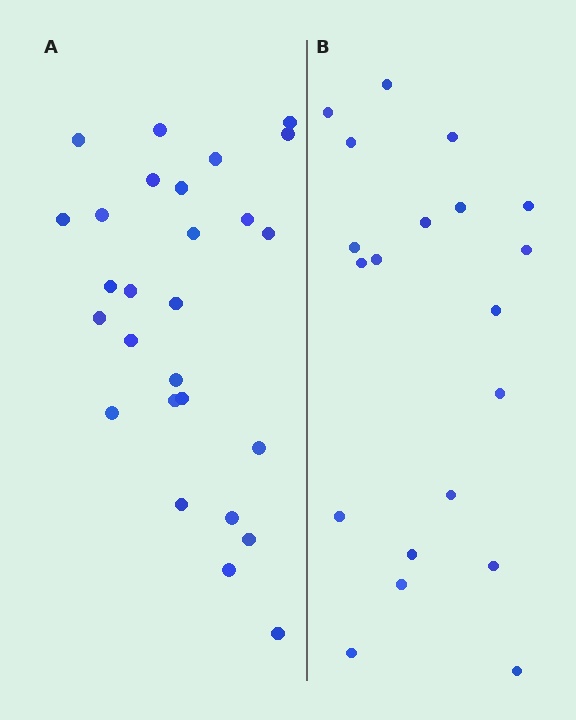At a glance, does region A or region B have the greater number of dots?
Region A (the left region) has more dots.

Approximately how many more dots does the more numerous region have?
Region A has roughly 8 or so more dots than region B.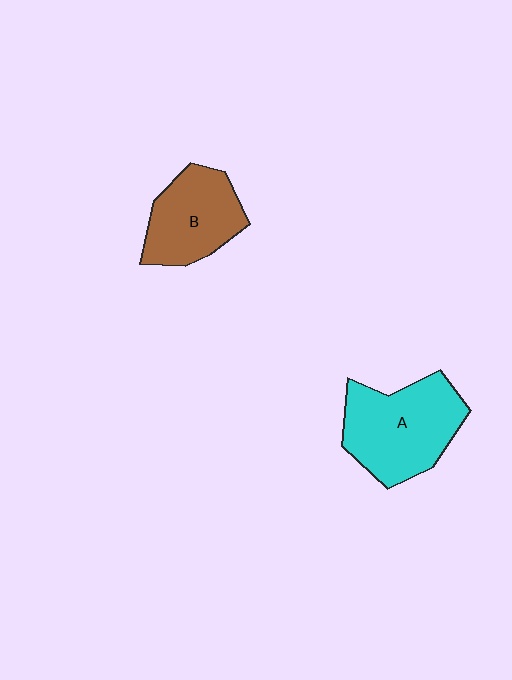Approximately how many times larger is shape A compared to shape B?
Approximately 1.3 times.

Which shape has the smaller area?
Shape B (brown).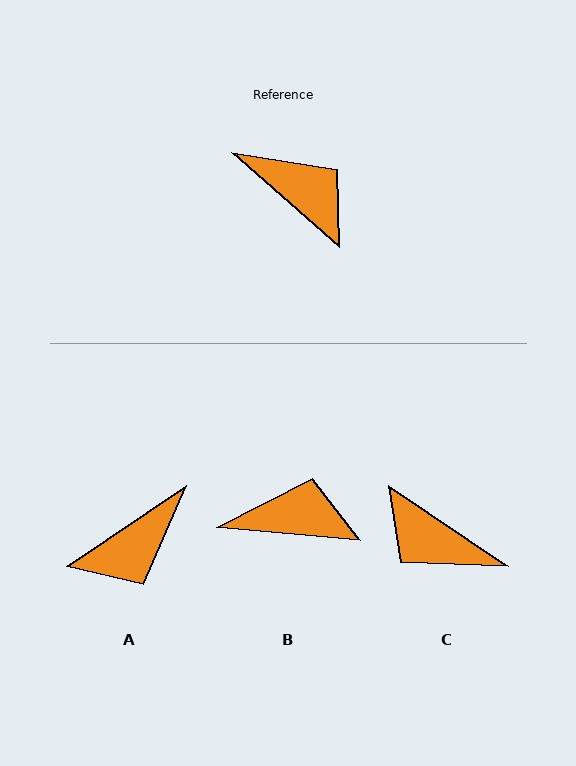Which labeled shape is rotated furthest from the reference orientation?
C, about 173 degrees away.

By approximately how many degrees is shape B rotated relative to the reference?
Approximately 36 degrees counter-clockwise.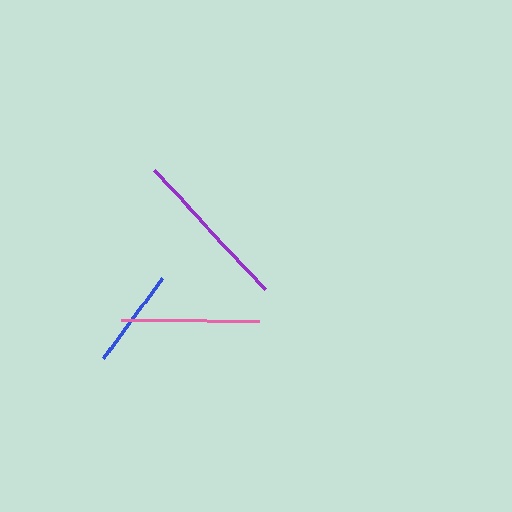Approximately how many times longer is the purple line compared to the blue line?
The purple line is approximately 1.6 times the length of the blue line.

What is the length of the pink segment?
The pink segment is approximately 138 pixels long.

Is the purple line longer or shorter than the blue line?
The purple line is longer than the blue line.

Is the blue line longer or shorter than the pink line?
The pink line is longer than the blue line.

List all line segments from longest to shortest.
From longest to shortest: purple, pink, blue.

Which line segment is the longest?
The purple line is the longest at approximately 163 pixels.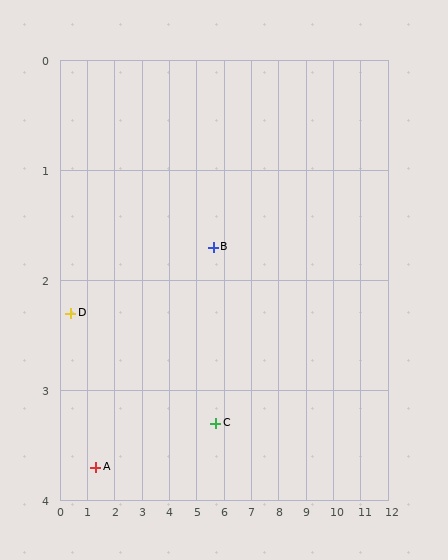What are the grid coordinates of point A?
Point A is at approximately (1.3, 3.7).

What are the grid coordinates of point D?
Point D is at approximately (0.4, 2.3).